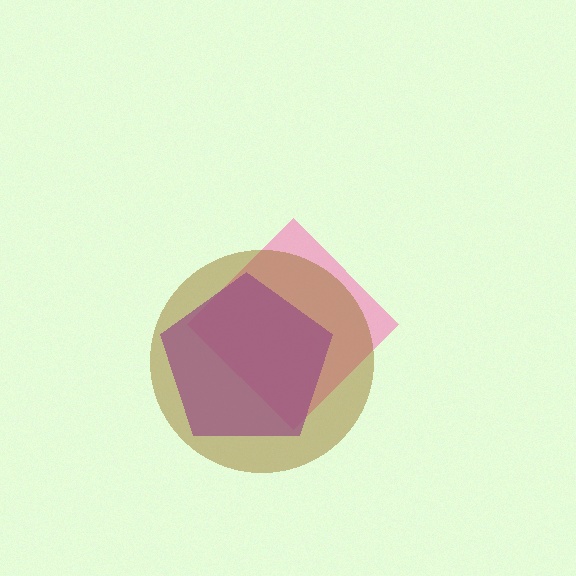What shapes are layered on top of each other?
The layered shapes are: a pink diamond, a purple pentagon, a brown circle.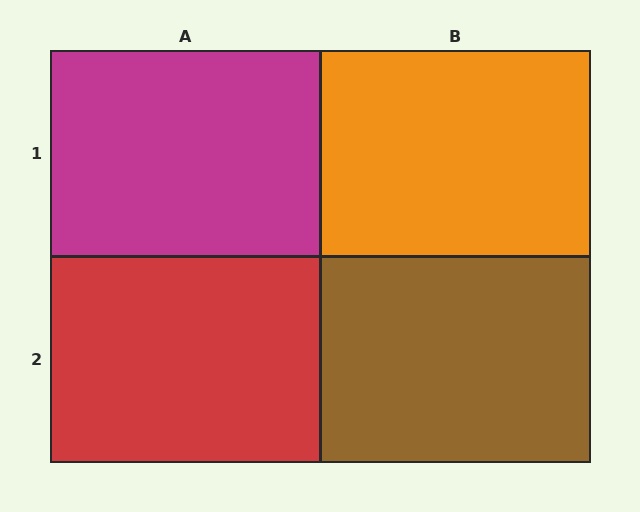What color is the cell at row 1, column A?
Magenta.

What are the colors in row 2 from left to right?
Red, brown.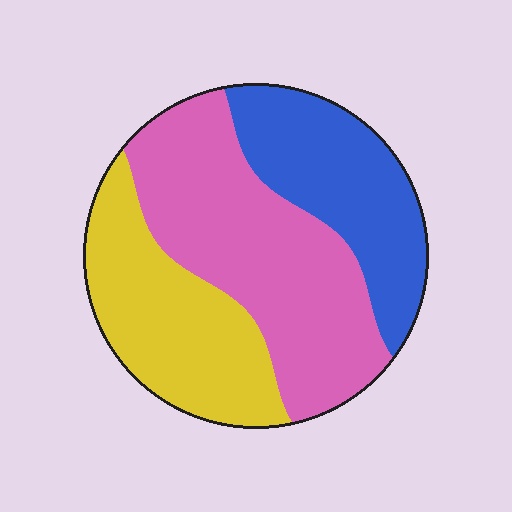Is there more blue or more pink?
Pink.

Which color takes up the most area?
Pink, at roughly 45%.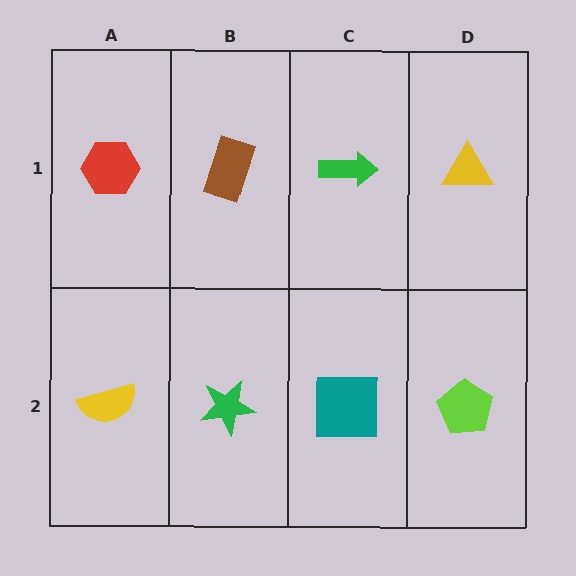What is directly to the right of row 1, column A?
A brown rectangle.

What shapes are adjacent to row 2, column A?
A red hexagon (row 1, column A), a green star (row 2, column B).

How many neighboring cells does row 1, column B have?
3.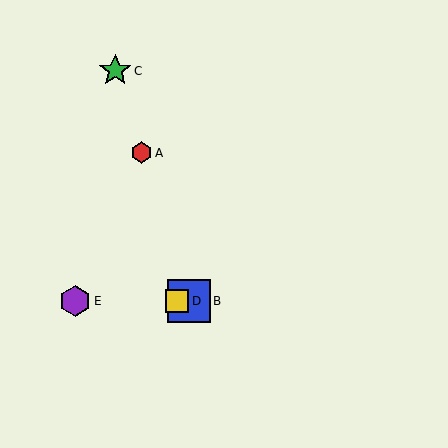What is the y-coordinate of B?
Object B is at y≈301.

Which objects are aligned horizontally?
Objects B, D, E are aligned horizontally.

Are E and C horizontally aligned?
No, E is at y≈301 and C is at y≈71.